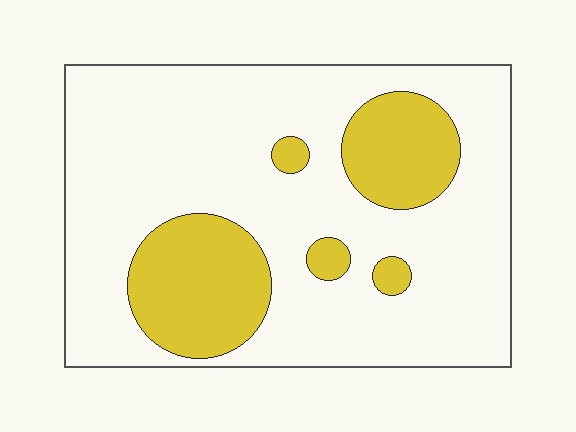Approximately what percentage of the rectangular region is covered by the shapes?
Approximately 25%.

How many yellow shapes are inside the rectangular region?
5.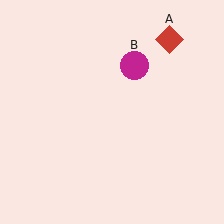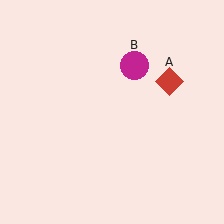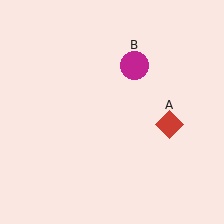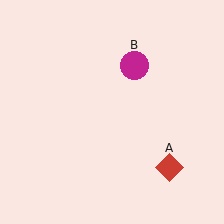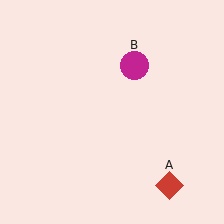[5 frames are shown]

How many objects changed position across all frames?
1 object changed position: red diamond (object A).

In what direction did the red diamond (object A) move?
The red diamond (object A) moved down.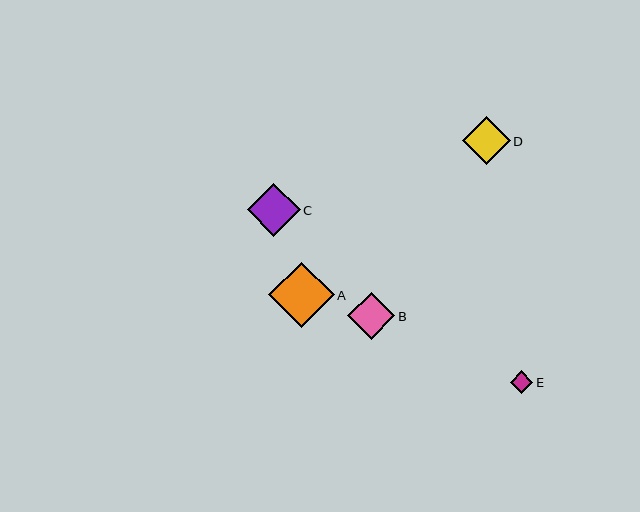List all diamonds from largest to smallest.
From largest to smallest: A, C, D, B, E.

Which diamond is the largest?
Diamond A is the largest with a size of approximately 65 pixels.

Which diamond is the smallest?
Diamond E is the smallest with a size of approximately 22 pixels.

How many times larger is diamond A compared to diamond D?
Diamond A is approximately 1.4 times the size of diamond D.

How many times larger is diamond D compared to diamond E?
Diamond D is approximately 2.1 times the size of diamond E.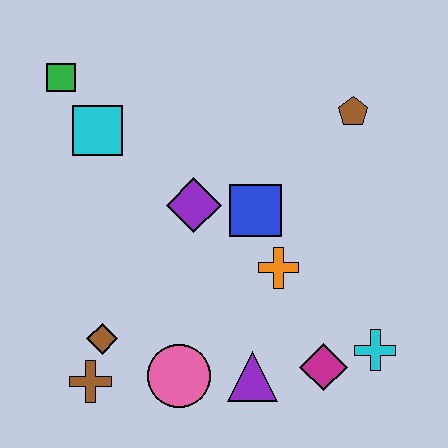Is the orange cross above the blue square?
No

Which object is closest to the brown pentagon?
The blue square is closest to the brown pentagon.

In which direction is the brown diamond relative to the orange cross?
The brown diamond is to the left of the orange cross.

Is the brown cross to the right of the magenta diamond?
No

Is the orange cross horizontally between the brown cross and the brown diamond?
No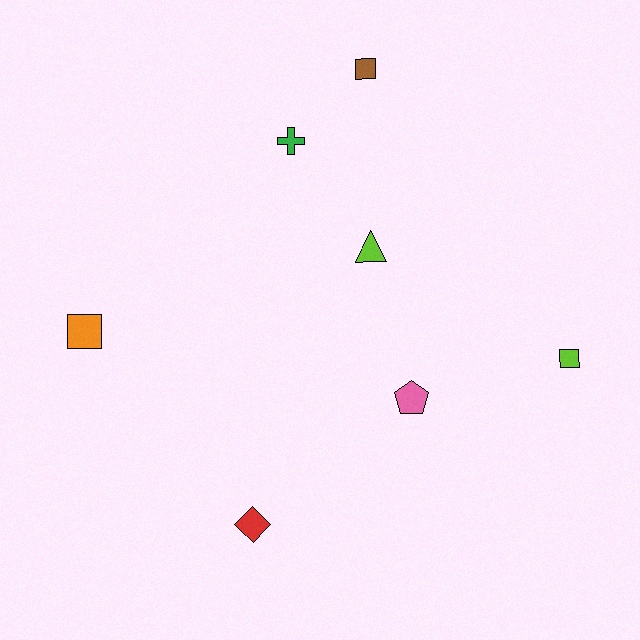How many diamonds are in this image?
There is 1 diamond.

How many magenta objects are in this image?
There are no magenta objects.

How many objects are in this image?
There are 7 objects.